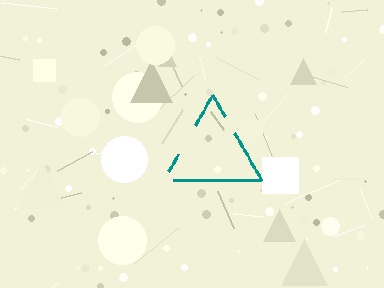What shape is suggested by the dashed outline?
The dashed outline suggests a triangle.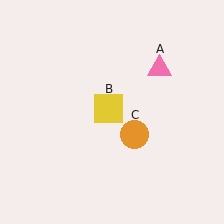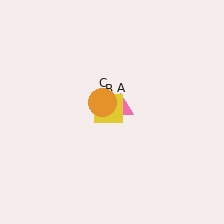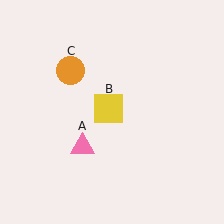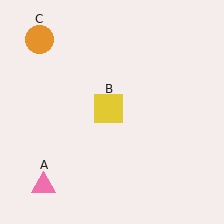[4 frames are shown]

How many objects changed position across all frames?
2 objects changed position: pink triangle (object A), orange circle (object C).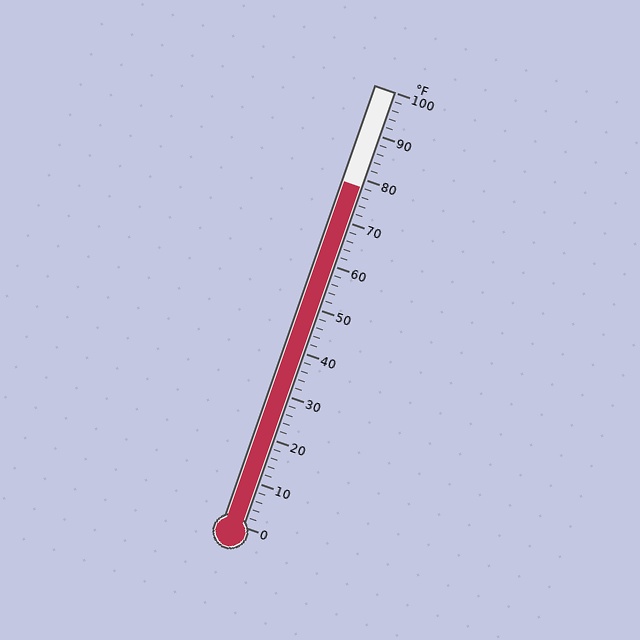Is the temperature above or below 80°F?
The temperature is below 80°F.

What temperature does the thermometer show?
The thermometer shows approximately 78°F.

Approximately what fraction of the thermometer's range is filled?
The thermometer is filled to approximately 80% of its range.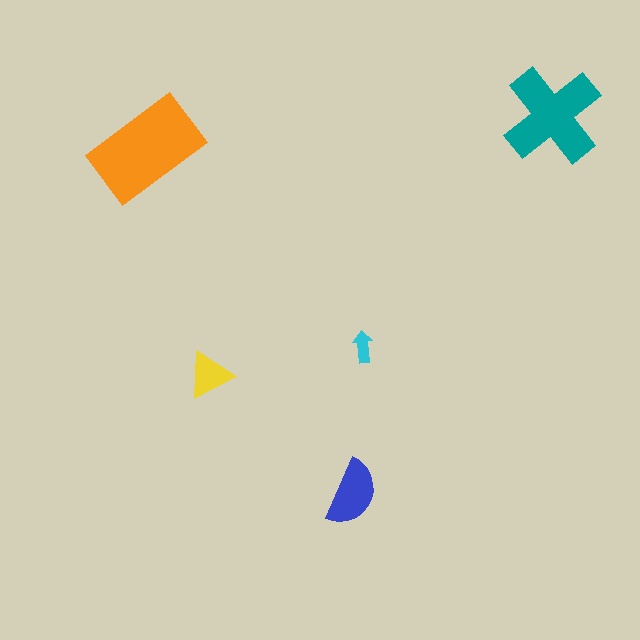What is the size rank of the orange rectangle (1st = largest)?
1st.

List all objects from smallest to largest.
The cyan arrow, the yellow triangle, the blue semicircle, the teal cross, the orange rectangle.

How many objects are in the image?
There are 5 objects in the image.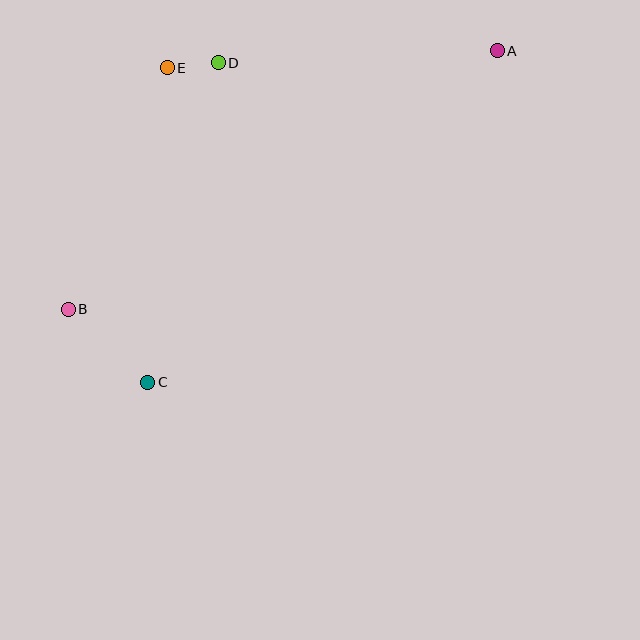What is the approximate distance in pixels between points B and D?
The distance between B and D is approximately 289 pixels.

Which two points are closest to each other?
Points D and E are closest to each other.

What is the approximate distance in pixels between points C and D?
The distance between C and D is approximately 327 pixels.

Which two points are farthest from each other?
Points A and B are farthest from each other.